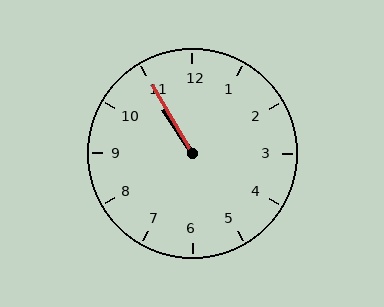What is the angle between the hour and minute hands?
Approximately 2 degrees.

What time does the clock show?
10:55.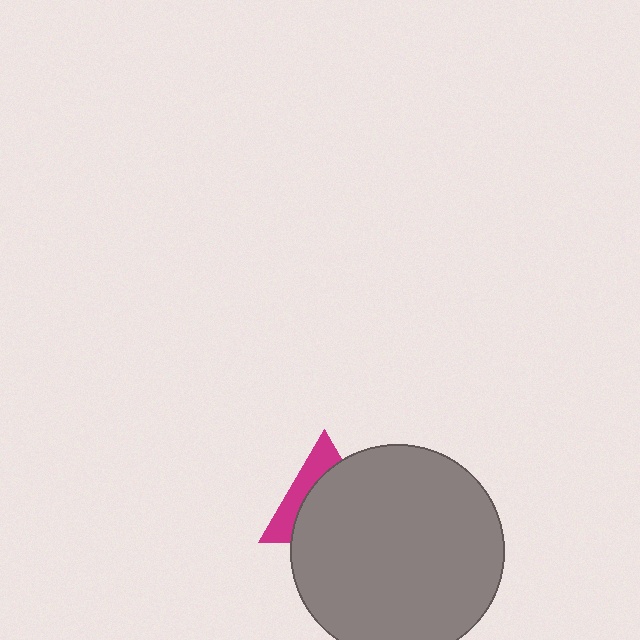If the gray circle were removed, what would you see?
You would see the complete magenta triangle.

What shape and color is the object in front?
The object in front is a gray circle.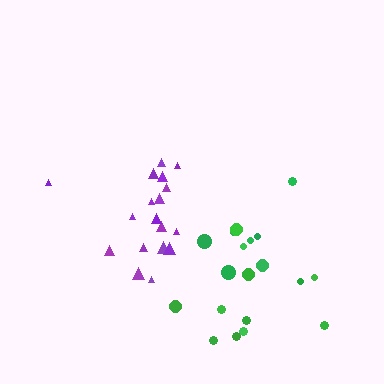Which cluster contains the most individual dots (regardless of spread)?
Green (19).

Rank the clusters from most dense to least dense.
purple, green.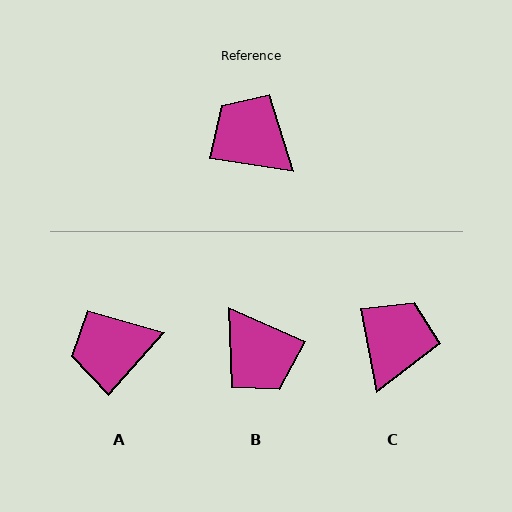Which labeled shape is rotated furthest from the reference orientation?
B, about 165 degrees away.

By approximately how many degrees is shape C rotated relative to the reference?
Approximately 70 degrees clockwise.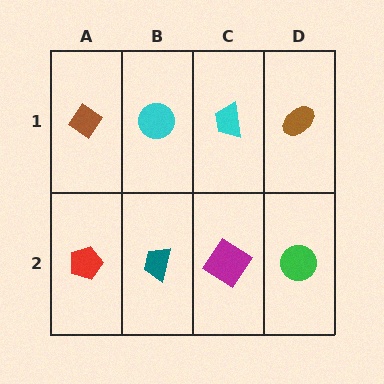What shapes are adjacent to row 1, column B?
A teal trapezoid (row 2, column B), a brown diamond (row 1, column A), a cyan trapezoid (row 1, column C).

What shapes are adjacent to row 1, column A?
A red pentagon (row 2, column A), a cyan circle (row 1, column B).